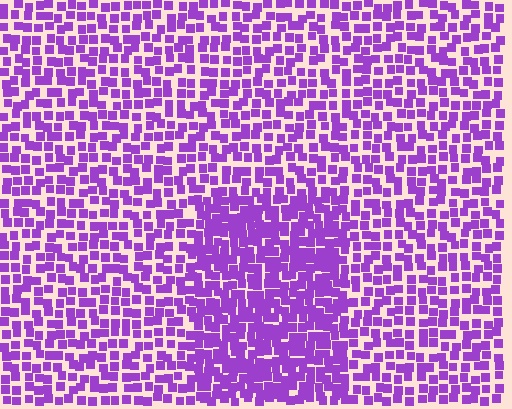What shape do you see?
I see a rectangle.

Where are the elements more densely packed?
The elements are more densely packed inside the rectangle boundary.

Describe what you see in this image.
The image contains small purple elements arranged at two different densities. A rectangle-shaped region is visible where the elements are more densely packed than the surrounding area.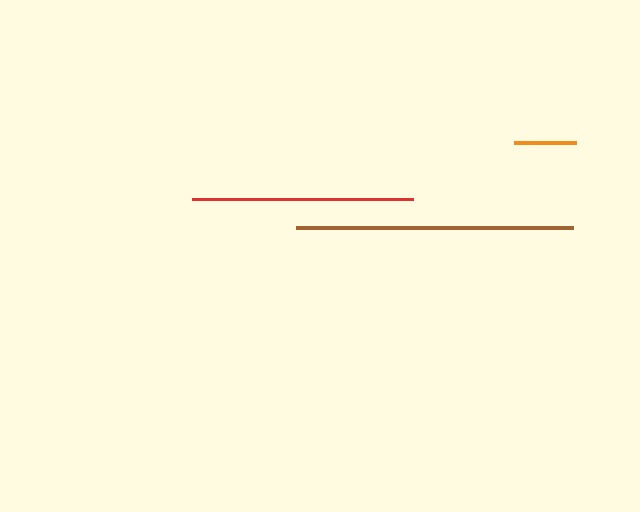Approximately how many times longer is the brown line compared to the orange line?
The brown line is approximately 4.5 times the length of the orange line.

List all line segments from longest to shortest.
From longest to shortest: brown, red, orange.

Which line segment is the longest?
The brown line is the longest at approximately 278 pixels.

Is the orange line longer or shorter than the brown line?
The brown line is longer than the orange line.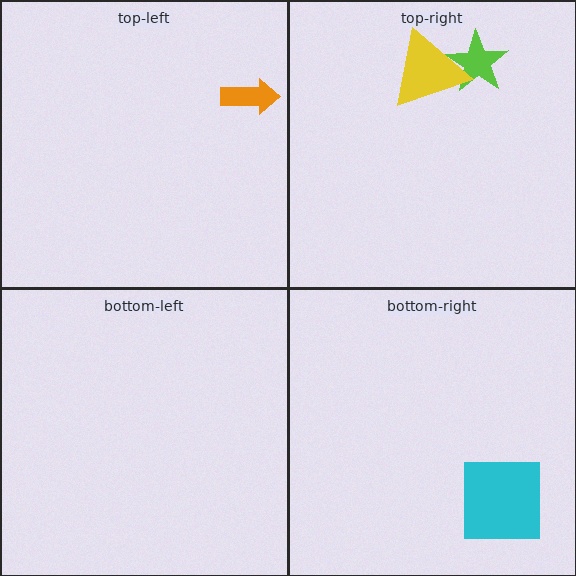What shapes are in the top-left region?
The orange arrow.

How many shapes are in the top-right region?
2.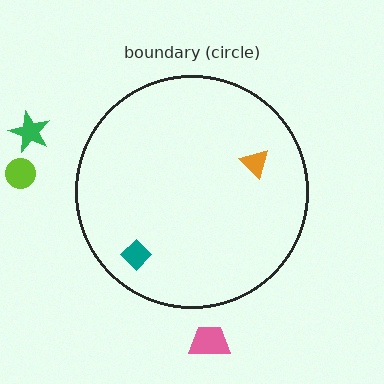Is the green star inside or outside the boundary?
Outside.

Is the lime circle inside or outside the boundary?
Outside.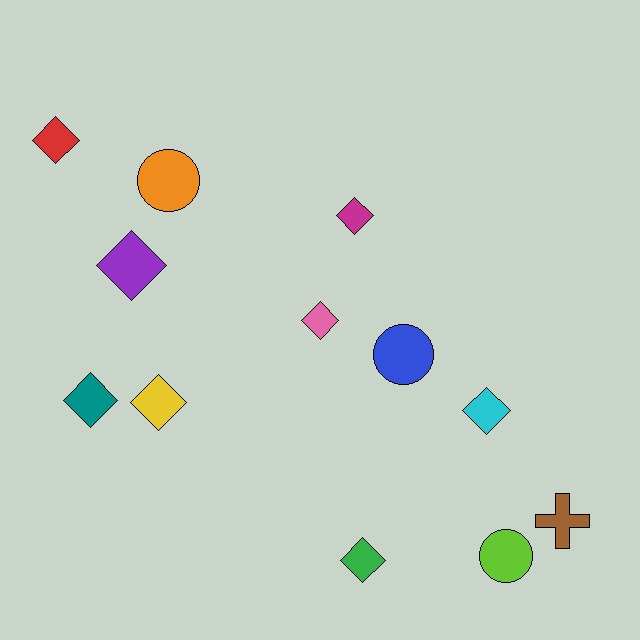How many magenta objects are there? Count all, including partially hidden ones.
There is 1 magenta object.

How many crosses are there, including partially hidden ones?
There is 1 cross.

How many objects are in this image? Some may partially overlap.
There are 12 objects.